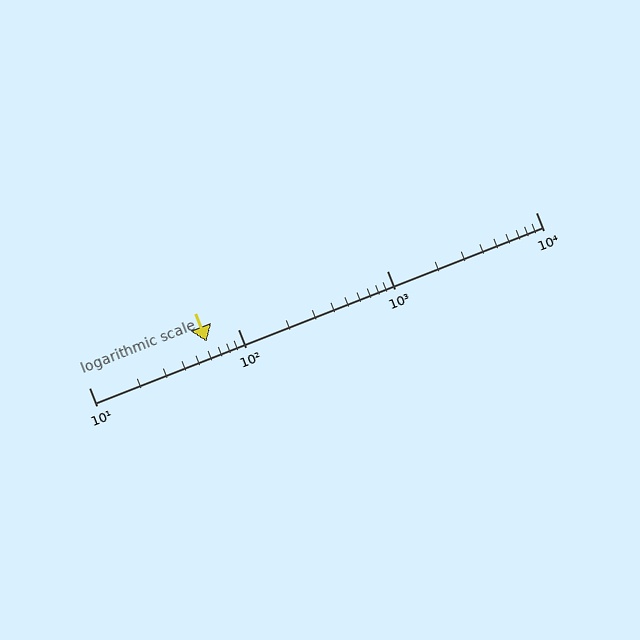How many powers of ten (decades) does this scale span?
The scale spans 3 decades, from 10 to 10000.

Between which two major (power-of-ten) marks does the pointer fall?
The pointer is between 10 and 100.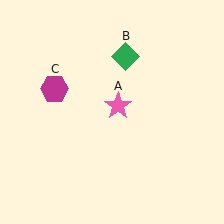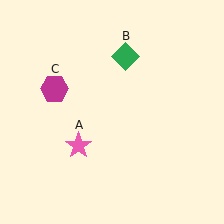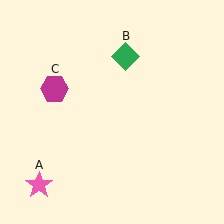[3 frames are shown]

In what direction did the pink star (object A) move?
The pink star (object A) moved down and to the left.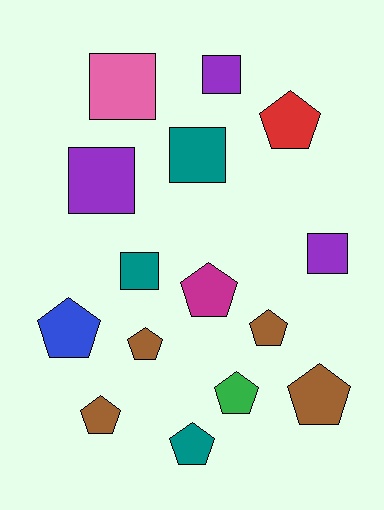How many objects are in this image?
There are 15 objects.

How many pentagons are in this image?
There are 9 pentagons.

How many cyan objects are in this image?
There are no cyan objects.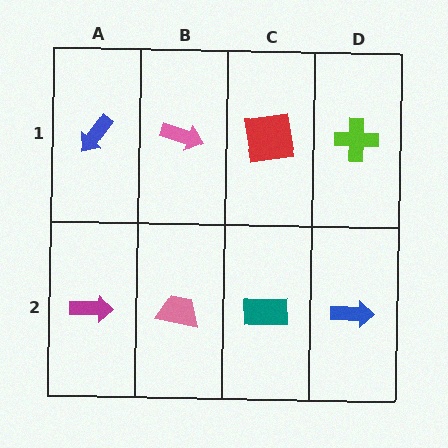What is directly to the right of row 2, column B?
A teal rectangle.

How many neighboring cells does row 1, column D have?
2.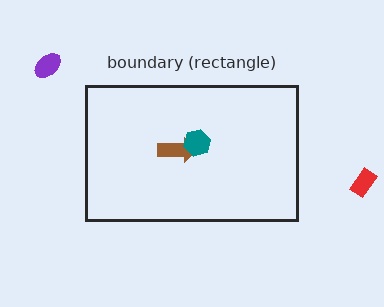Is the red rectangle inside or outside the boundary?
Outside.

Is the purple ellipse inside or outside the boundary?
Outside.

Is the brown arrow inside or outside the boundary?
Inside.